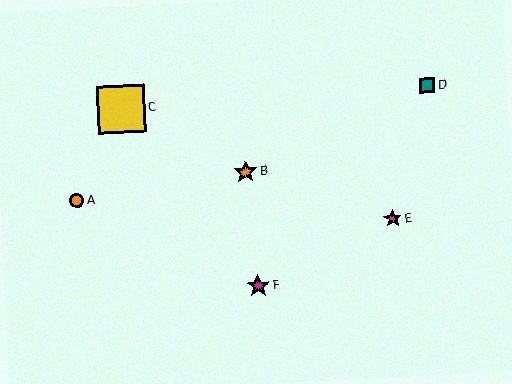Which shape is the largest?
The yellow square (labeled C) is the largest.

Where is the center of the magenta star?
The center of the magenta star is at (258, 286).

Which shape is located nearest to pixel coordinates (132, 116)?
The yellow square (labeled C) at (121, 109) is nearest to that location.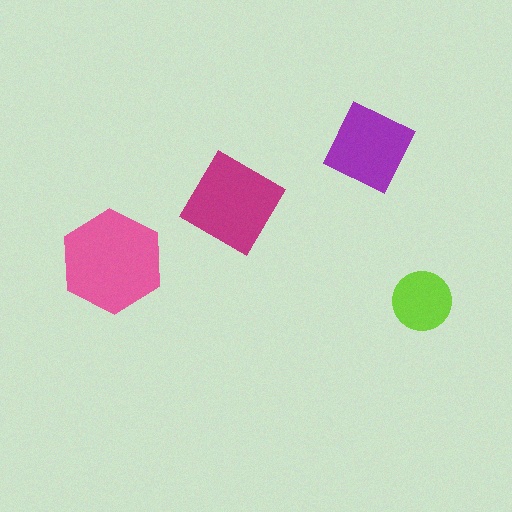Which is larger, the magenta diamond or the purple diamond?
The magenta diamond.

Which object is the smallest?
The lime circle.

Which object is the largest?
The pink hexagon.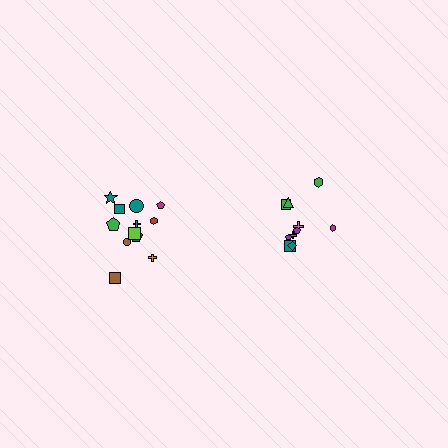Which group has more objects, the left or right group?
The left group.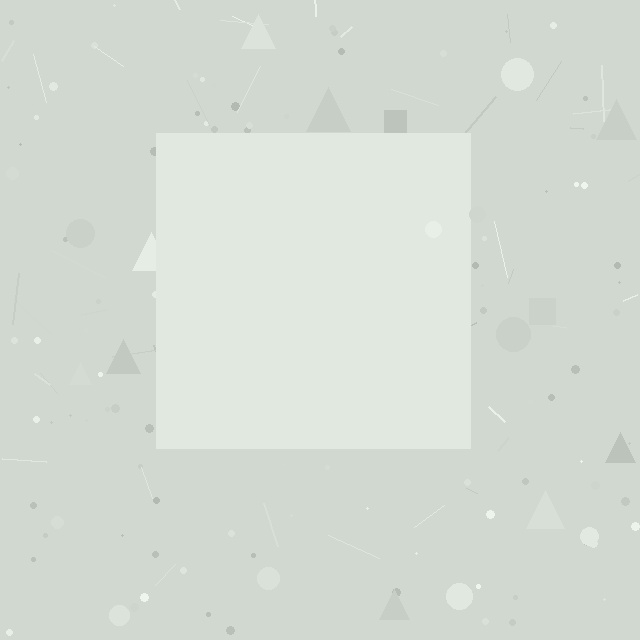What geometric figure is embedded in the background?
A square is embedded in the background.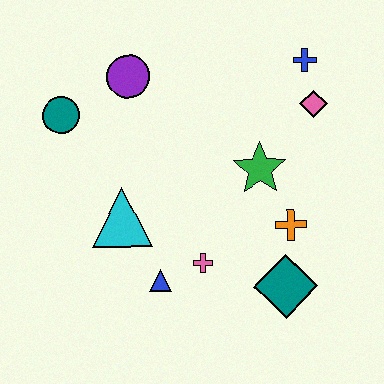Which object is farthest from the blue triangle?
The blue cross is farthest from the blue triangle.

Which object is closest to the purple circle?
The teal circle is closest to the purple circle.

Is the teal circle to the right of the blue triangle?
No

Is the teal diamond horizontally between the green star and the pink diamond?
Yes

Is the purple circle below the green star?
No